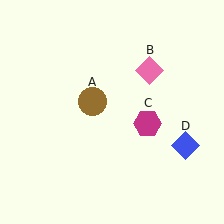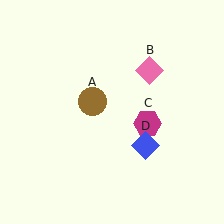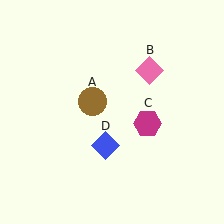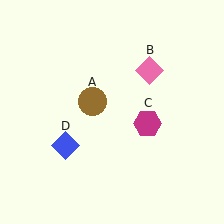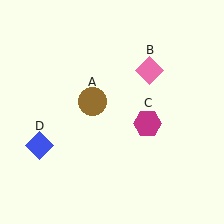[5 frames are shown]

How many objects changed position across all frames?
1 object changed position: blue diamond (object D).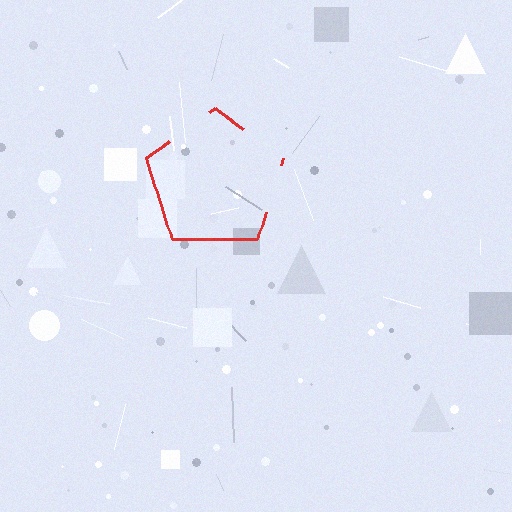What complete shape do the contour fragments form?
The contour fragments form a pentagon.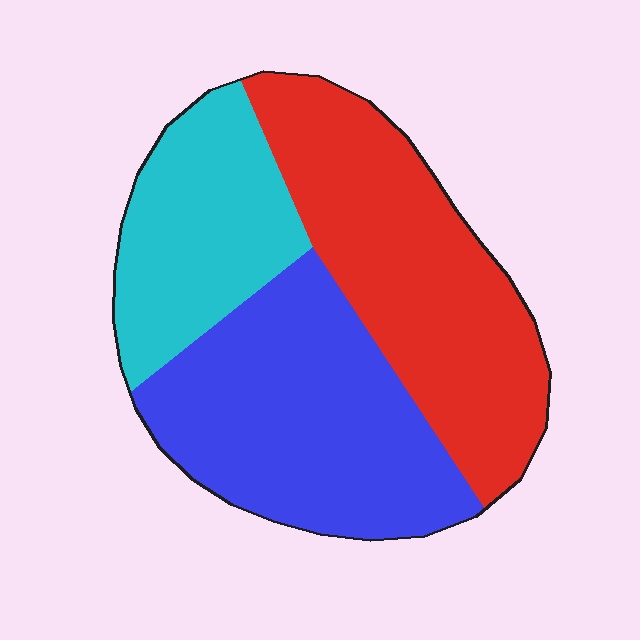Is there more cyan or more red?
Red.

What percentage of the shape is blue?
Blue takes up between a third and a half of the shape.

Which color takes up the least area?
Cyan, at roughly 25%.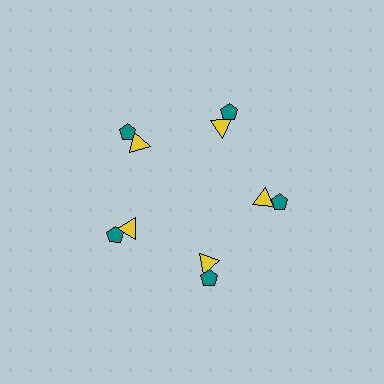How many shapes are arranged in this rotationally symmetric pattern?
There are 10 shapes, arranged in 5 groups of 2.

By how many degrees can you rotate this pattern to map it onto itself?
The pattern maps onto itself every 72 degrees of rotation.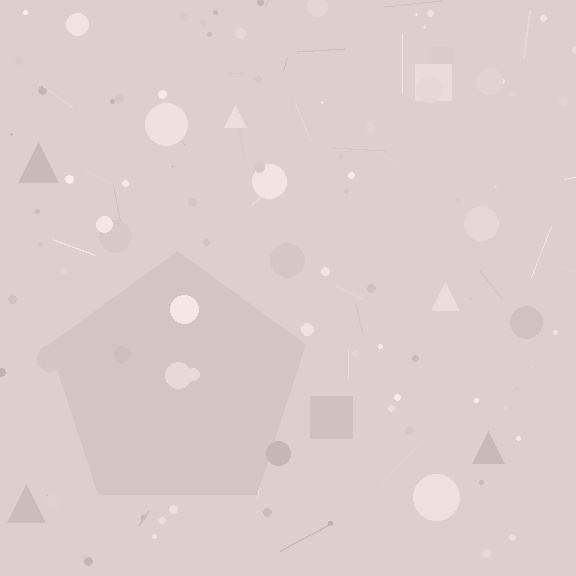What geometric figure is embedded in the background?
A pentagon is embedded in the background.